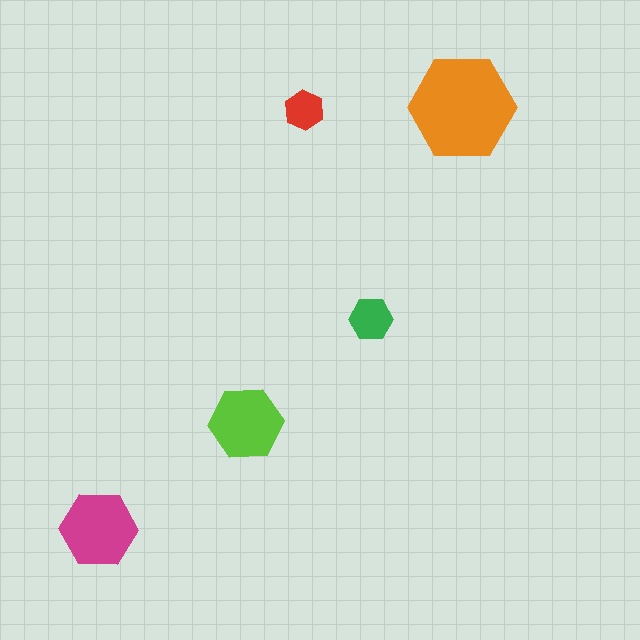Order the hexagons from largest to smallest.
the orange one, the magenta one, the lime one, the green one, the red one.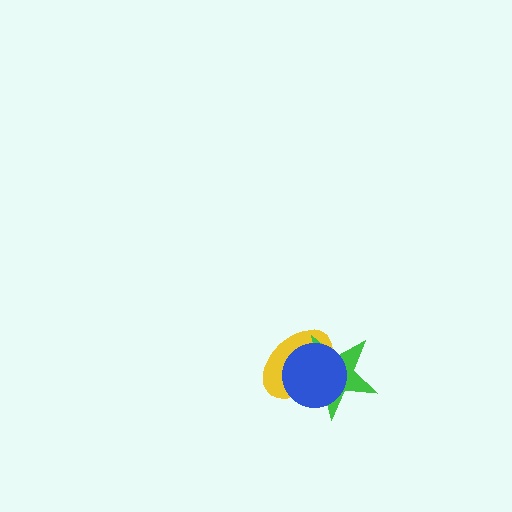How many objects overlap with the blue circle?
2 objects overlap with the blue circle.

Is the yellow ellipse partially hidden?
Yes, it is partially covered by another shape.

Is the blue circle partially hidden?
No, no other shape covers it.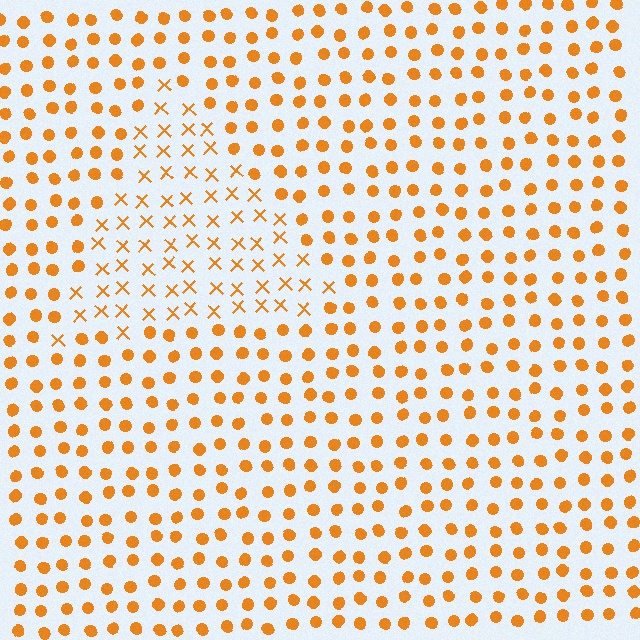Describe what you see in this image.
The image is filled with small orange elements arranged in a uniform grid. A triangle-shaped region contains X marks, while the surrounding area contains circles. The boundary is defined purely by the change in element shape.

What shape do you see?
I see a triangle.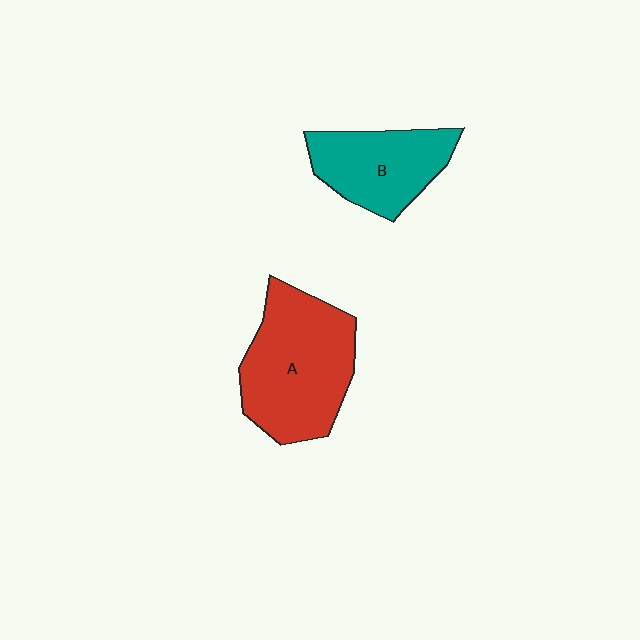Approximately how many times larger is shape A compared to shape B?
Approximately 1.5 times.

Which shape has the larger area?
Shape A (red).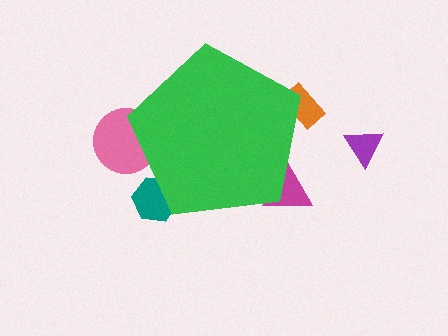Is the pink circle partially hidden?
Yes, the pink circle is partially hidden behind the green pentagon.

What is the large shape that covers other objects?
A green pentagon.